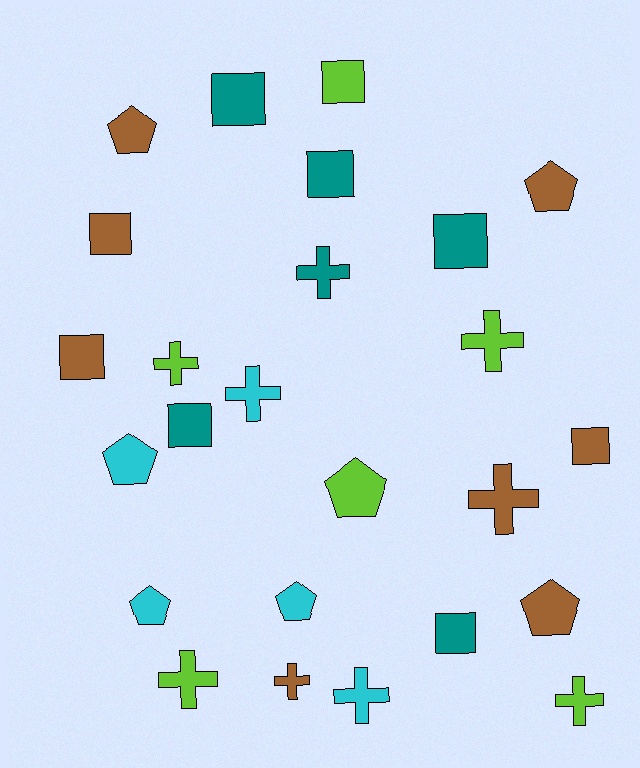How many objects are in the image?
There are 25 objects.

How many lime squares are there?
There is 1 lime square.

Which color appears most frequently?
Brown, with 8 objects.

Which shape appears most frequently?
Cross, with 9 objects.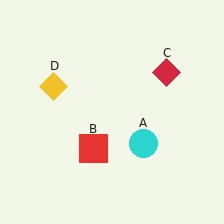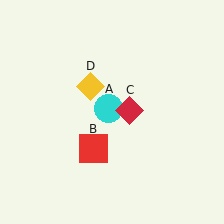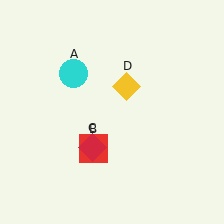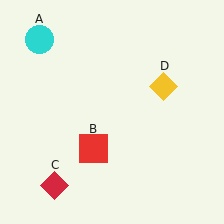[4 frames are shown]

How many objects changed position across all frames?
3 objects changed position: cyan circle (object A), red diamond (object C), yellow diamond (object D).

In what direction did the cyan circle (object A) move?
The cyan circle (object A) moved up and to the left.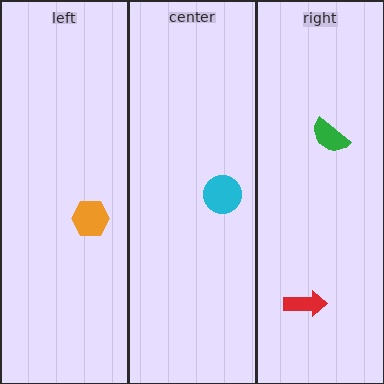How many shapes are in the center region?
1.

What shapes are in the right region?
The green semicircle, the red arrow.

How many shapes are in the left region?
1.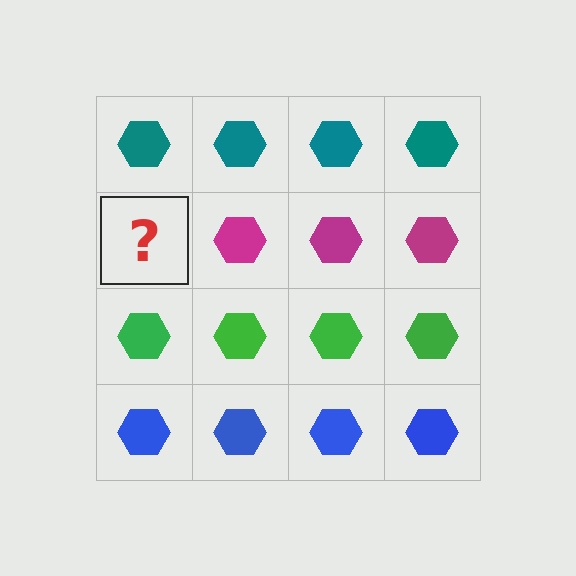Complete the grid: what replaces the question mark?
The question mark should be replaced with a magenta hexagon.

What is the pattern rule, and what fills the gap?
The rule is that each row has a consistent color. The gap should be filled with a magenta hexagon.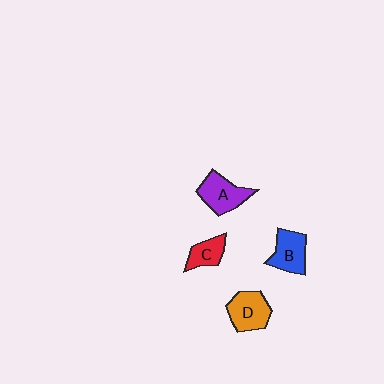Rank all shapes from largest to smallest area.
From largest to smallest: D (orange), A (purple), B (blue), C (red).